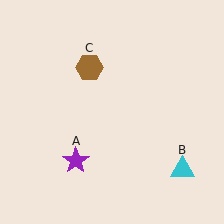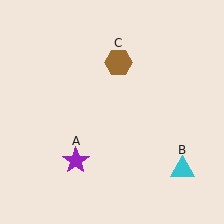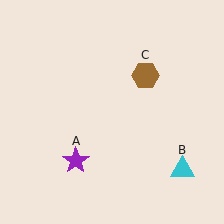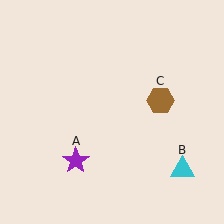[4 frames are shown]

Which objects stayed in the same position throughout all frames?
Purple star (object A) and cyan triangle (object B) remained stationary.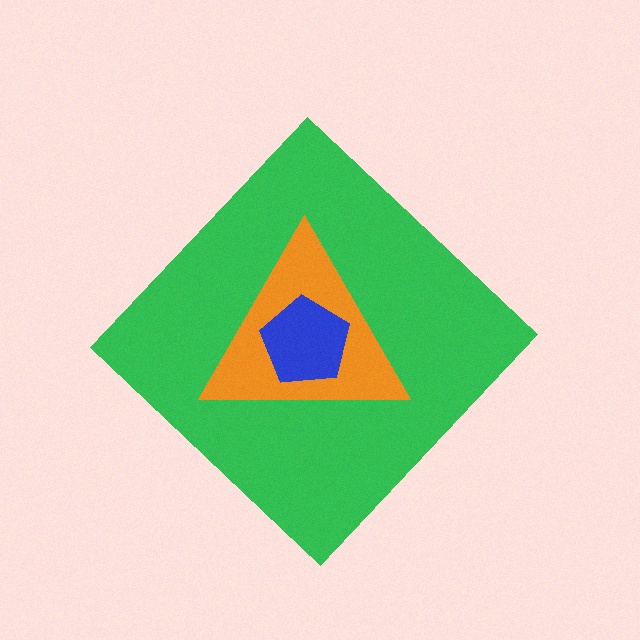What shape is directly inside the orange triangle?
The blue pentagon.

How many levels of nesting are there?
3.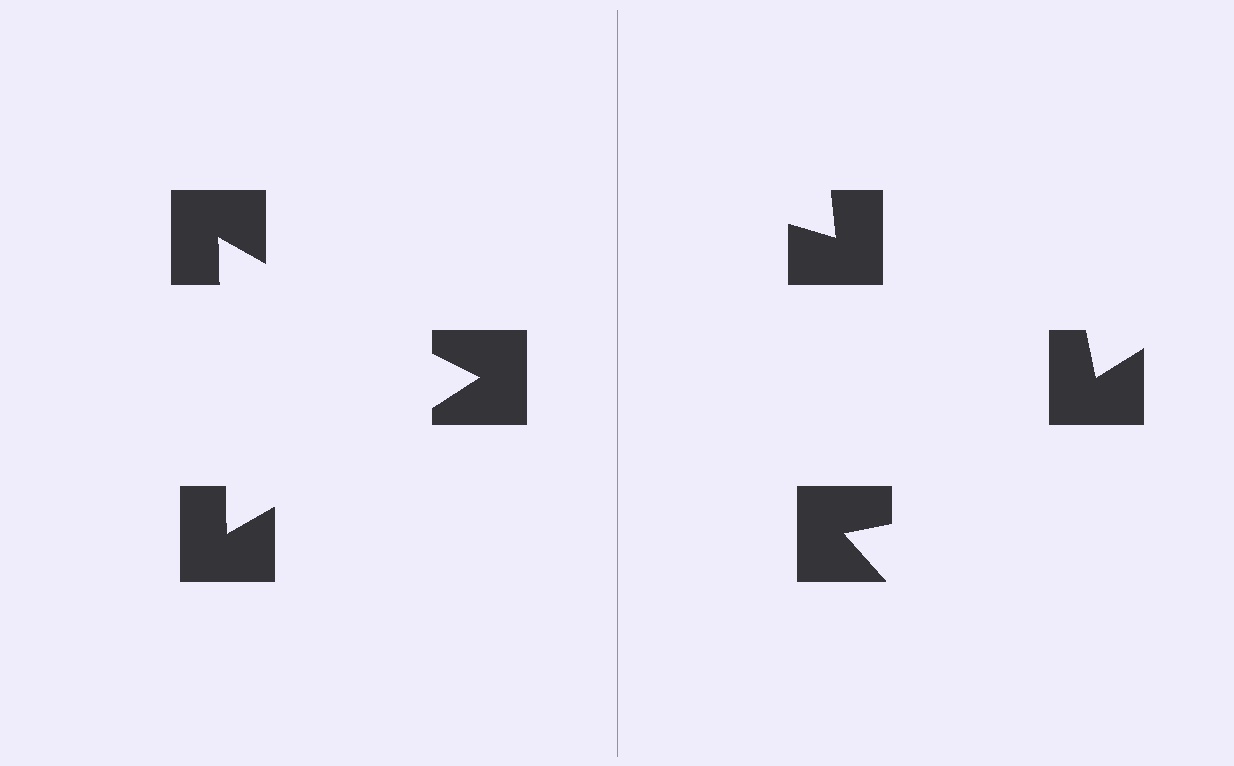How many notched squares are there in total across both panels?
6 — 3 on each side.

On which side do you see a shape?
An illusory triangle appears on the left side. On the right side the wedge cuts are rotated, so no coherent shape forms.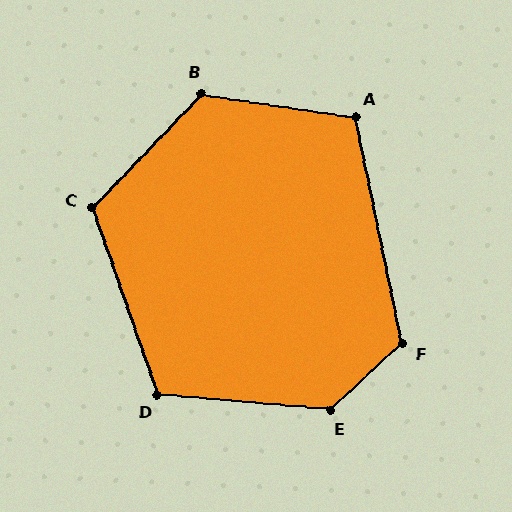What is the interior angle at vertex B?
Approximately 125 degrees (obtuse).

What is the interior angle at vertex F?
Approximately 121 degrees (obtuse).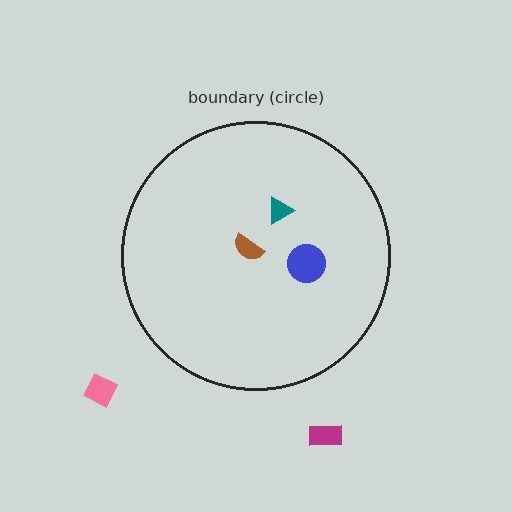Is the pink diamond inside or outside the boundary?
Outside.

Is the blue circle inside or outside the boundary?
Inside.